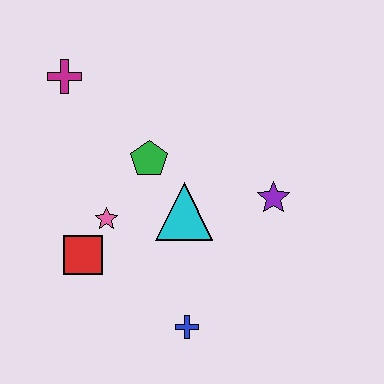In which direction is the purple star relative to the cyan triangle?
The purple star is to the right of the cyan triangle.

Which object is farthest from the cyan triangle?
The magenta cross is farthest from the cyan triangle.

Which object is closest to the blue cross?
The cyan triangle is closest to the blue cross.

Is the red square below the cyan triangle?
Yes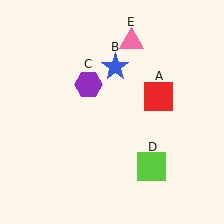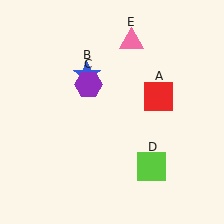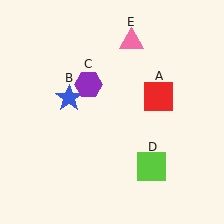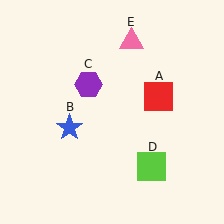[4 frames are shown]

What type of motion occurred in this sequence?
The blue star (object B) rotated counterclockwise around the center of the scene.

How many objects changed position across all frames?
1 object changed position: blue star (object B).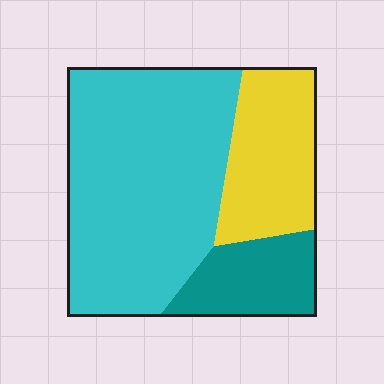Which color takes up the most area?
Cyan, at roughly 60%.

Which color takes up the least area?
Teal, at roughly 15%.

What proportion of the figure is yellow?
Yellow covers about 25% of the figure.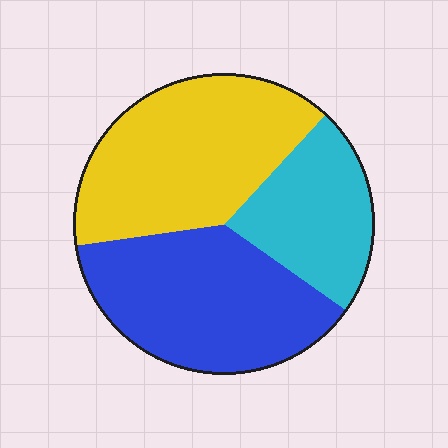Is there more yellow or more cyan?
Yellow.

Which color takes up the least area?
Cyan, at roughly 25%.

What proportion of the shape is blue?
Blue covers roughly 40% of the shape.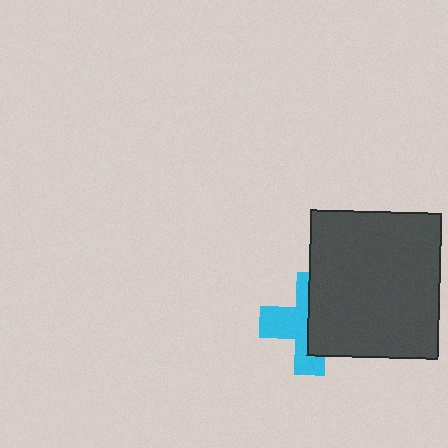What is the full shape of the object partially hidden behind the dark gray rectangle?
The partially hidden object is a cyan cross.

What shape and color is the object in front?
The object in front is a dark gray rectangle.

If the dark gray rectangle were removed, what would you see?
You would see the complete cyan cross.